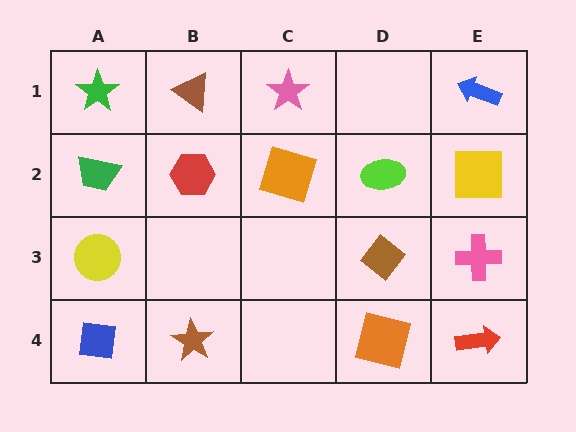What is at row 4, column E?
A red arrow.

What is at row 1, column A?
A green star.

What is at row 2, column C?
An orange square.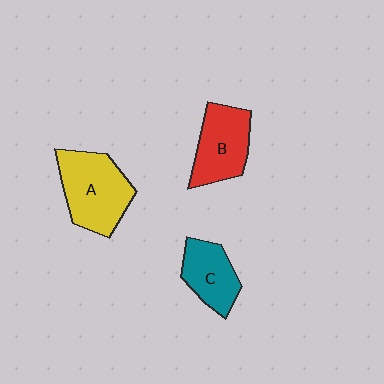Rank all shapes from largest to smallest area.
From largest to smallest: A (yellow), B (red), C (teal).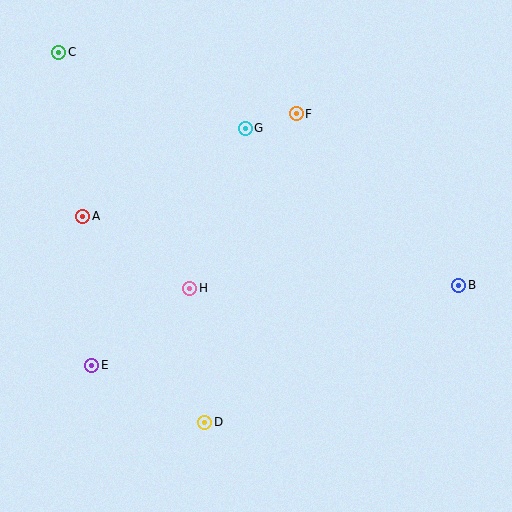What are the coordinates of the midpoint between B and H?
The midpoint between B and H is at (324, 287).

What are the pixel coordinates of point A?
Point A is at (83, 216).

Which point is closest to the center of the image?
Point H at (190, 288) is closest to the center.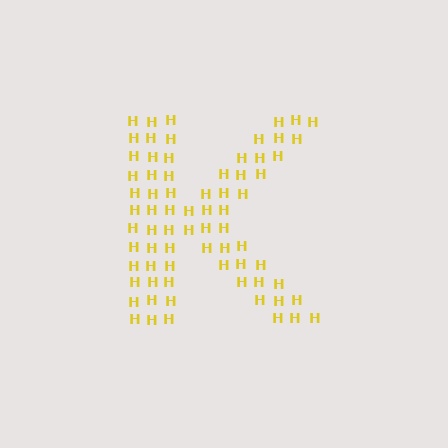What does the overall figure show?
The overall figure shows the letter K.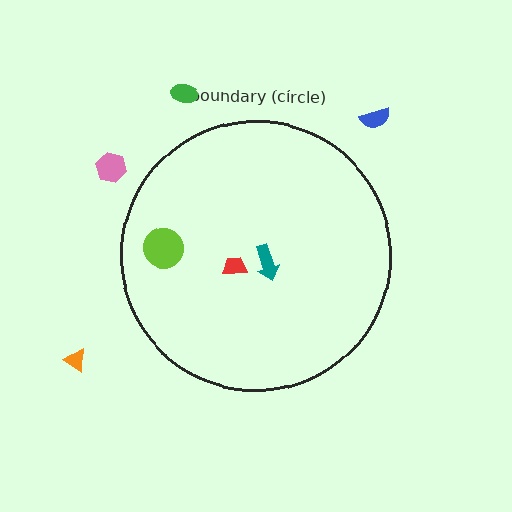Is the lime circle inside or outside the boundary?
Inside.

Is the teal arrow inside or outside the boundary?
Inside.